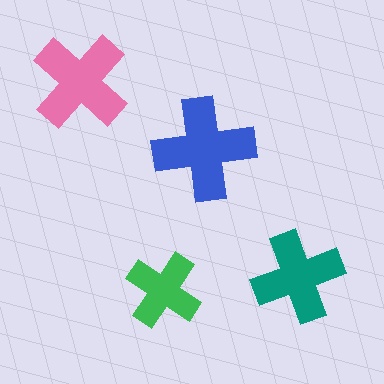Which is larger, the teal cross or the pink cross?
The pink one.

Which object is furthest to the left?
The pink cross is leftmost.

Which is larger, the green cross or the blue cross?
The blue one.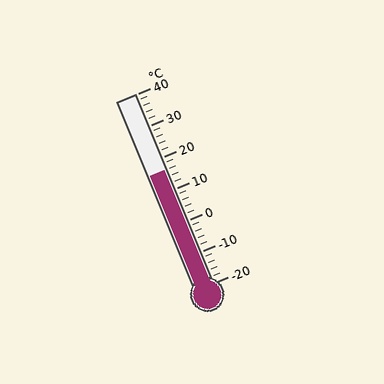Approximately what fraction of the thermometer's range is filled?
The thermometer is filled to approximately 60% of its range.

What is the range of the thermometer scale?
The thermometer scale ranges from -20°C to 40°C.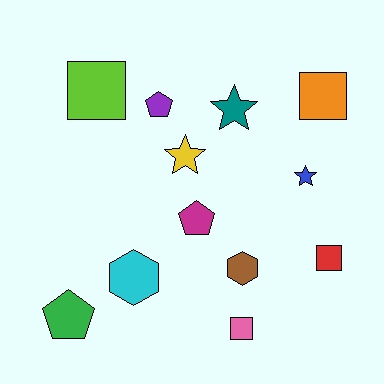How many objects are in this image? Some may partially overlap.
There are 12 objects.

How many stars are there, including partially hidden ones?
There are 3 stars.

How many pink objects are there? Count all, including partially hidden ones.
There is 1 pink object.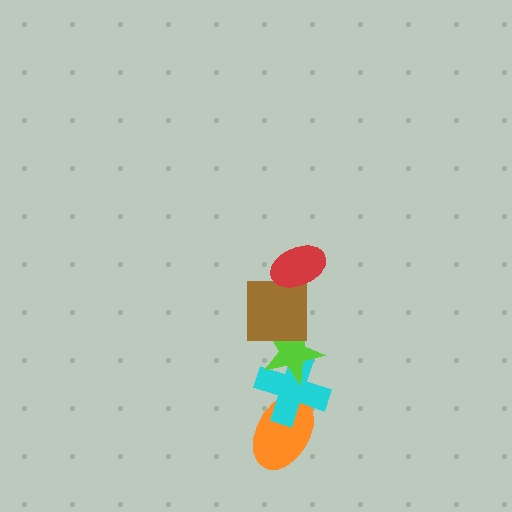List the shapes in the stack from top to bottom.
From top to bottom: the red ellipse, the brown square, the lime star, the cyan cross, the orange ellipse.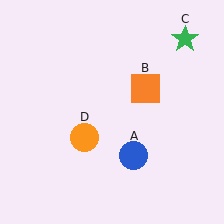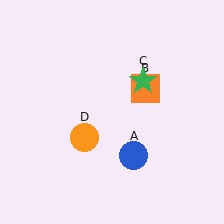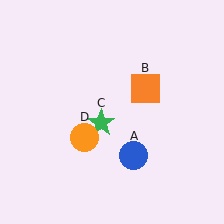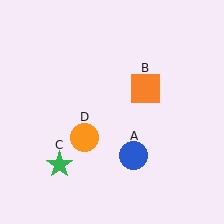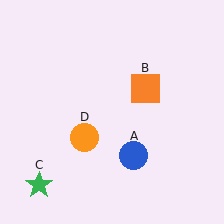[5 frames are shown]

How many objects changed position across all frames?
1 object changed position: green star (object C).